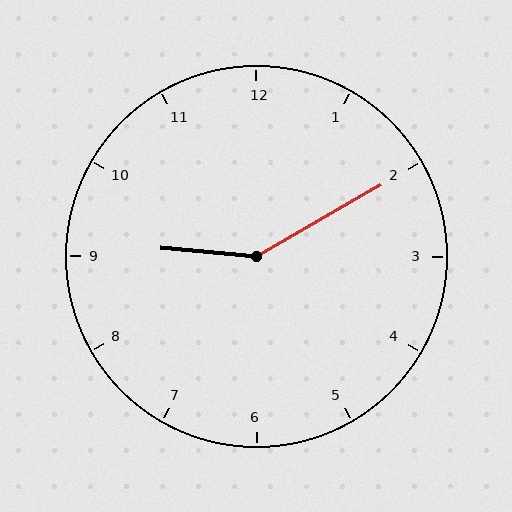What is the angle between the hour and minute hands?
Approximately 145 degrees.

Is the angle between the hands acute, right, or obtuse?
It is obtuse.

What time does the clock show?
9:10.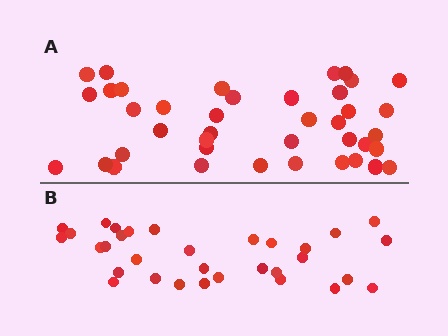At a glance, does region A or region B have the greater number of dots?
Region A (the top region) has more dots.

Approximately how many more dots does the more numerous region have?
Region A has roughly 8 or so more dots than region B.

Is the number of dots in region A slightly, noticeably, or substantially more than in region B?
Region A has noticeably more, but not dramatically so. The ratio is roughly 1.2 to 1.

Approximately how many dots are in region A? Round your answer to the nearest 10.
About 40 dots.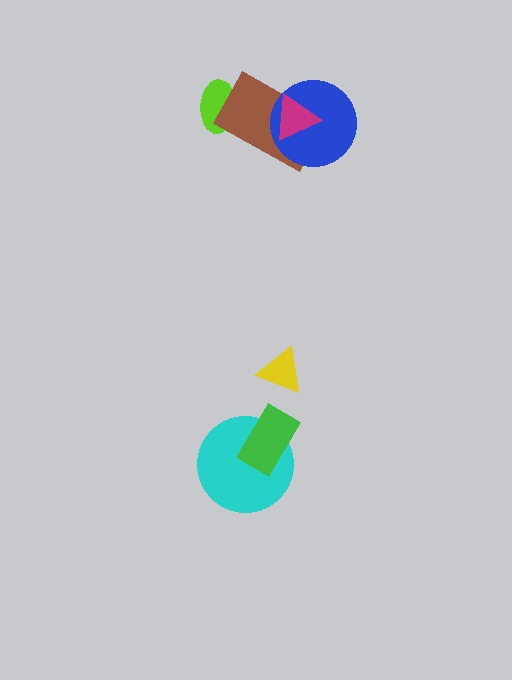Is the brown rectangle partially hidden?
Yes, it is partially covered by another shape.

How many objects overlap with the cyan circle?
1 object overlaps with the cyan circle.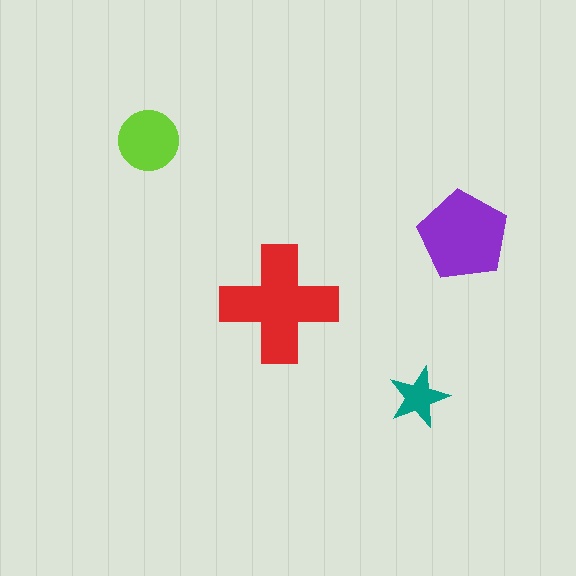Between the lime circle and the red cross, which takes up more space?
The red cross.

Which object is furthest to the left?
The lime circle is leftmost.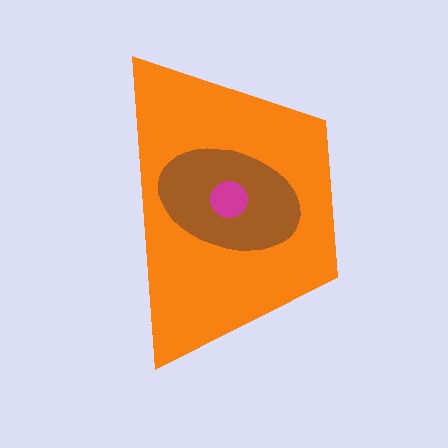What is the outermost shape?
The orange trapezoid.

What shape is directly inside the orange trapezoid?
The brown ellipse.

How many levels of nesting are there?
3.